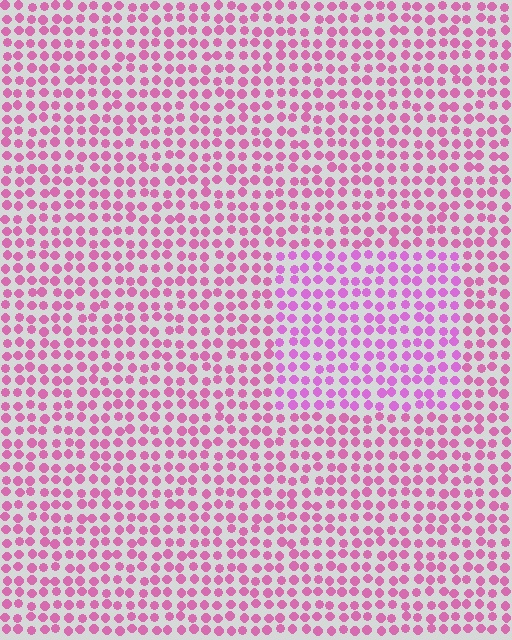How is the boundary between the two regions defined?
The boundary is defined purely by a slight shift in hue (about 22 degrees). Spacing, size, and orientation are identical on both sides.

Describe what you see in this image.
The image is filled with small pink elements in a uniform arrangement. A rectangle-shaped region is visible where the elements are tinted to a slightly different hue, forming a subtle color boundary.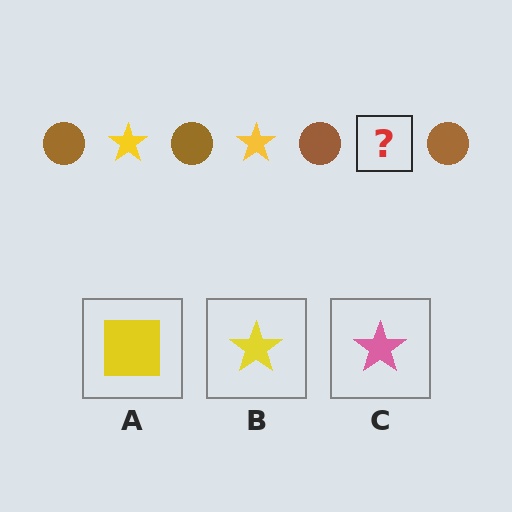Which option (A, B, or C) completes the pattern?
B.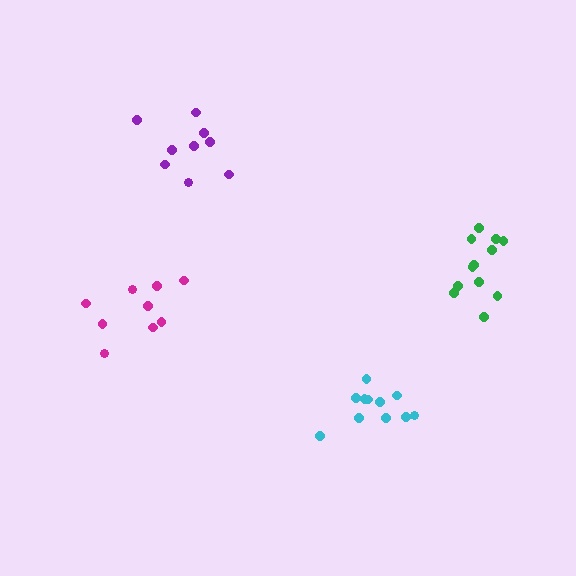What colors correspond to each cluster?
The clusters are colored: purple, cyan, green, magenta.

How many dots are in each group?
Group 1: 9 dots, Group 2: 11 dots, Group 3: 12 dots, Group 4: 9 dots (41 total).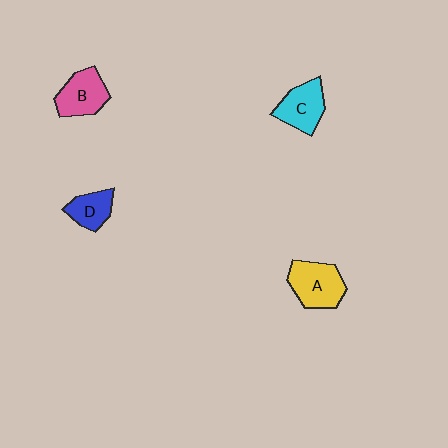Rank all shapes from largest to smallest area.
From largest to smallest: A (yellow), B (pink), C (cyan), D (blue).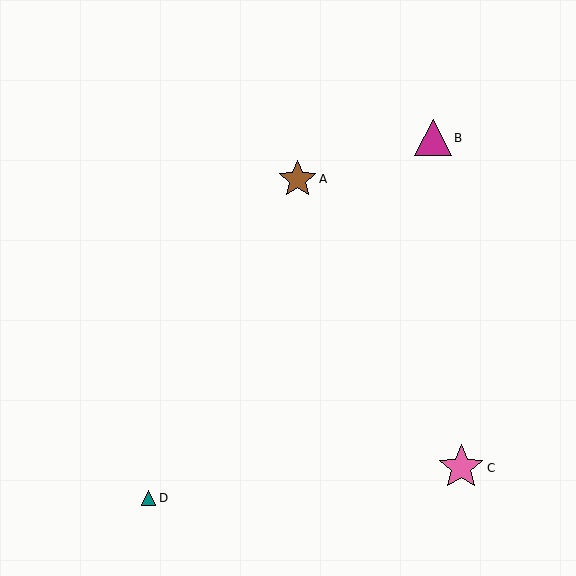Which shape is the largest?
The pink star (labeled C) is the largest.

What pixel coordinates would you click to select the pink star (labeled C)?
Click at (461, 468) to select the pink star C.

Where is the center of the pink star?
The center of the pink star is at (461, 468).